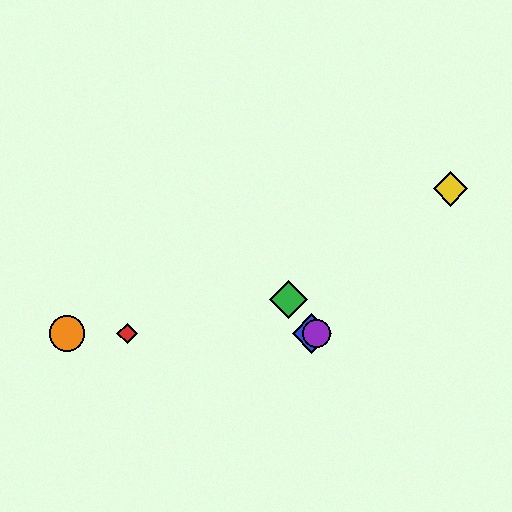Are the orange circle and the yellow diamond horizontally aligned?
No, the orange circle is at y≈334 and the yellow diamond is at y≈189.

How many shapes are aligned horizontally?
4 shapes (the red diamond, the blue diamond, the purple circle, the orange circle) are aligned horizontally.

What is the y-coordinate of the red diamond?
The red diamond is at y≈334.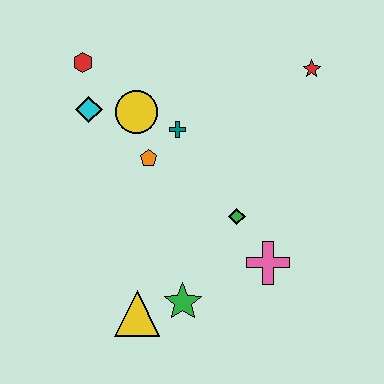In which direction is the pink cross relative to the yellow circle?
The pink cross is below the yellow circle.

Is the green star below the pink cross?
Yes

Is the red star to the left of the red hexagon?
No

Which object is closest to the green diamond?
The pink cross is closest to the green diamond.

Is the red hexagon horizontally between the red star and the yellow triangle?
No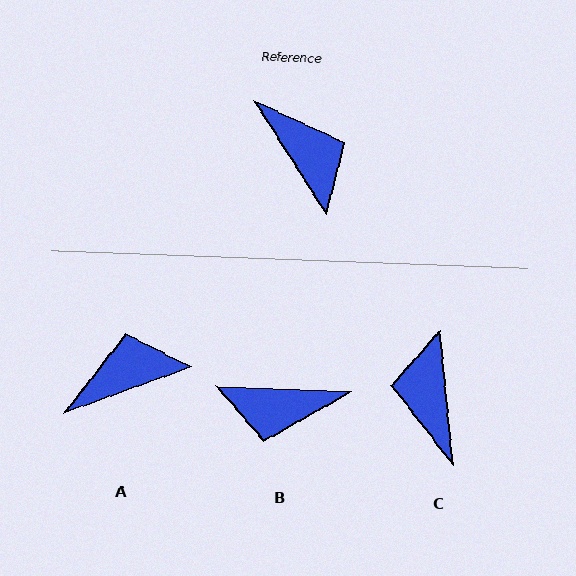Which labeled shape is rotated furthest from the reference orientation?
C, about 153 degrees away.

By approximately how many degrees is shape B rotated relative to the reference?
Approximately 125 degrees clockwise.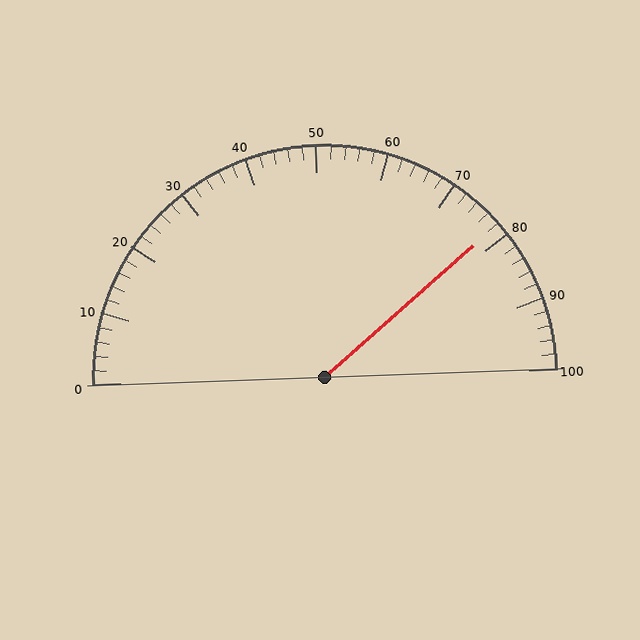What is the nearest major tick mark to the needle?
The nearest major tick mark is 80.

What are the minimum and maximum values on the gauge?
The gauge ranges from 0 to 100.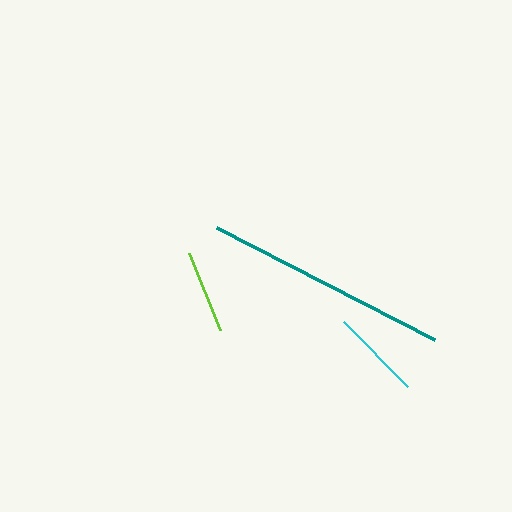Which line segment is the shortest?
The lime line is the shortest at approximately 83 pixels.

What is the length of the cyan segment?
The cyan segment is approximately 91 pixels long.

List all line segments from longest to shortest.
From longest to shortest: teal, cyan, lime.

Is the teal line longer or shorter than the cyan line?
The teal line is longer than the cyan line.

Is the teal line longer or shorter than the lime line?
The teal line is longer than the lime line.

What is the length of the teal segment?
The teal segment is approximately 245 pixels long.